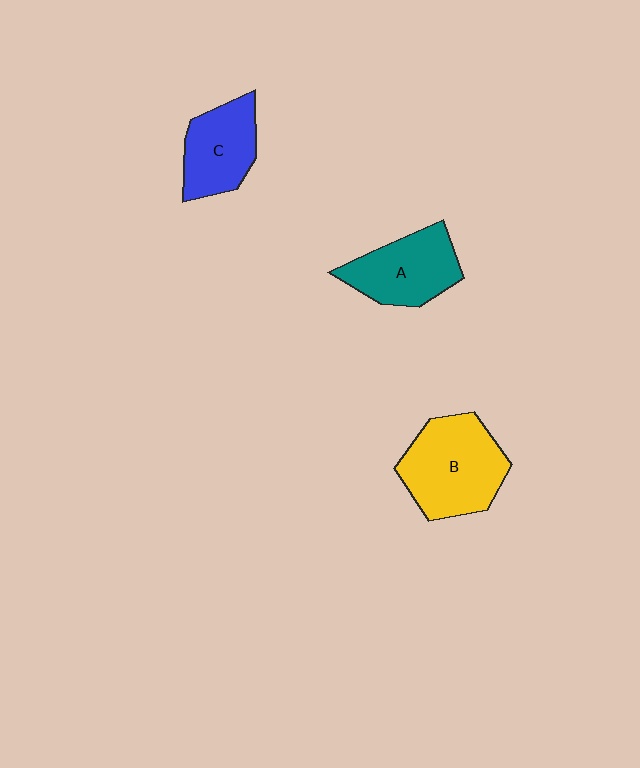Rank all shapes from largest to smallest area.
From largest to smallest: B (yellow), A (teal), C (blue).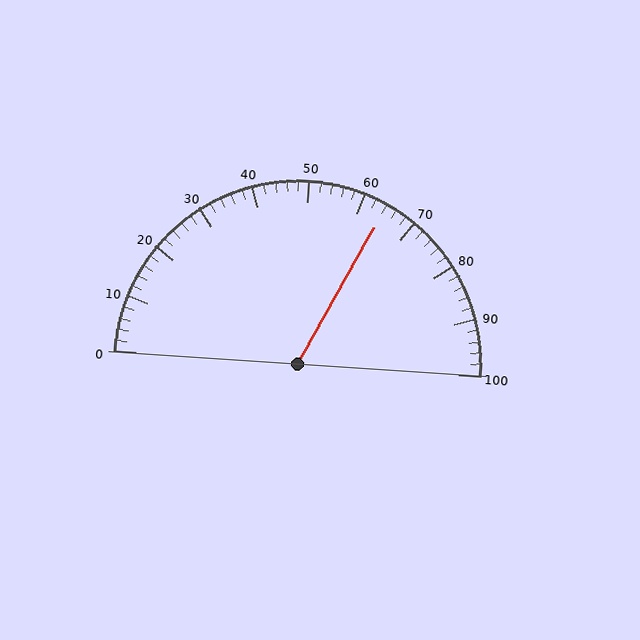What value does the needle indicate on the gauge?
The needle indicates approximately 64.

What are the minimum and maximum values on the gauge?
The gauge ranges from 0 to 100.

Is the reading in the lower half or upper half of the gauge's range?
The reading is in the upper half of the range (0 to 100).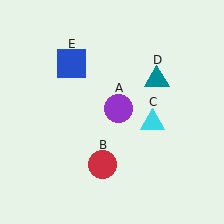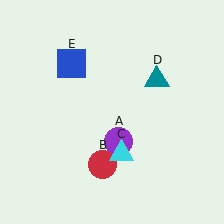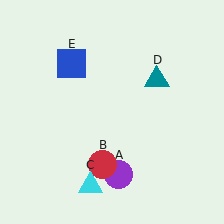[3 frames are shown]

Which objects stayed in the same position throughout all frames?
Red circle (object B) and teal triangle (object D) and blue square (object E) remained stationary.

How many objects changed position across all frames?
2 objects changed position: purple circle (object A), cyan triangle (object C).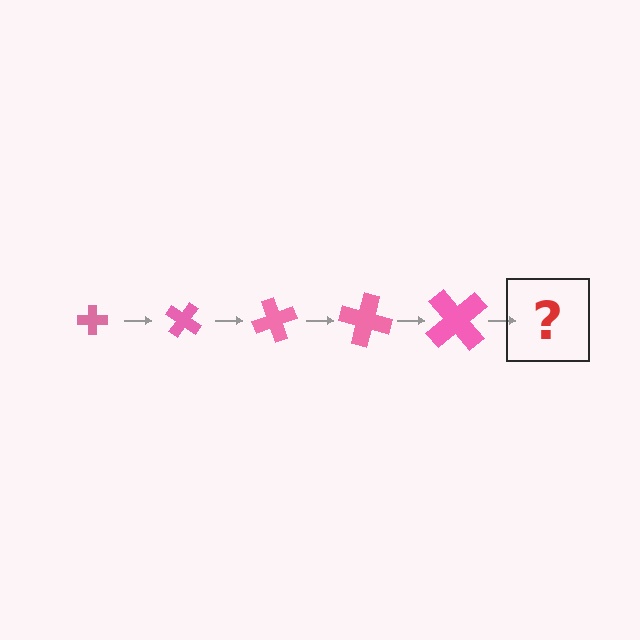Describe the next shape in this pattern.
It should be a cross, larger than the previous one and rotated 175 degrees from the start.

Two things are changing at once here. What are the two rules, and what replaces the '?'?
The two rules are that the cross grows larger each step and it rotates 35 degrees each step. The '?' should be a cross, larger than the previous one and rotated 175 degrees from the start.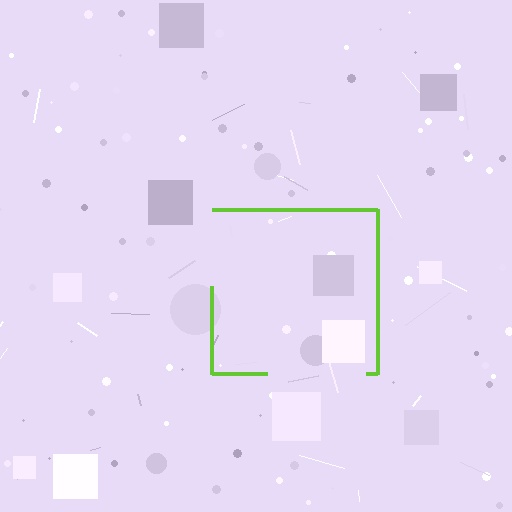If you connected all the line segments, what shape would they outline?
They would outline a square.